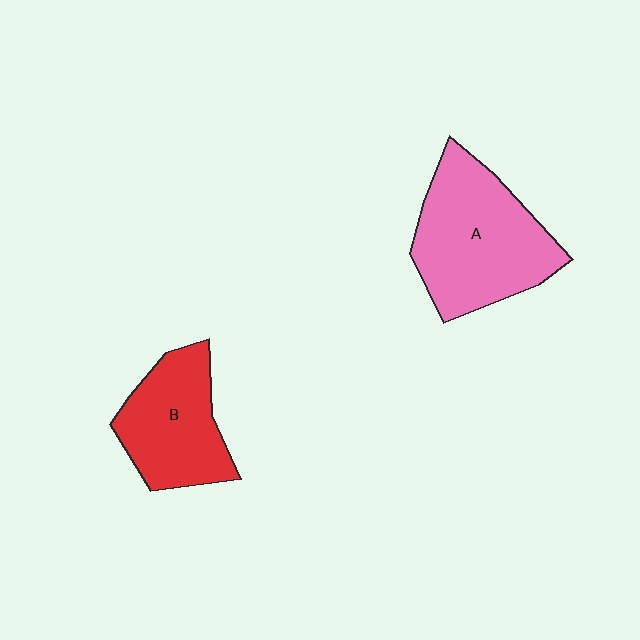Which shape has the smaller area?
Shape B (red).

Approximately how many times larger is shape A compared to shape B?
Approximately 1.4 times.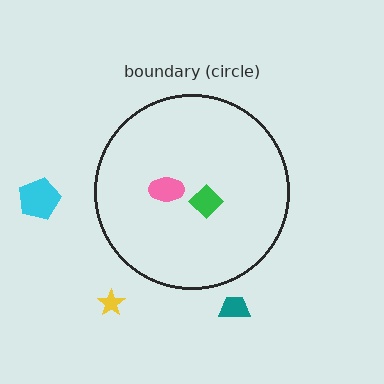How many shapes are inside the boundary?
2 inside, 3 outside.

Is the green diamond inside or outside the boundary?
Inside.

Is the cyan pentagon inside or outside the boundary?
Outside.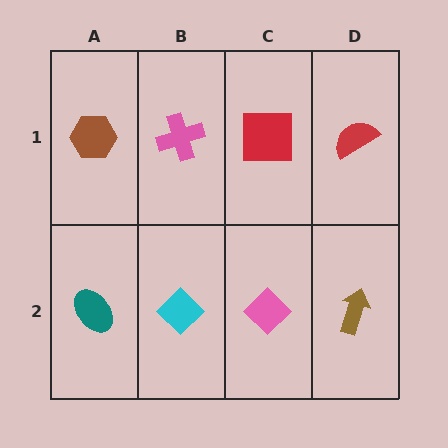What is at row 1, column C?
A red square.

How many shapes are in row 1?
4 shapes.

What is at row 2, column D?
A brown arrow.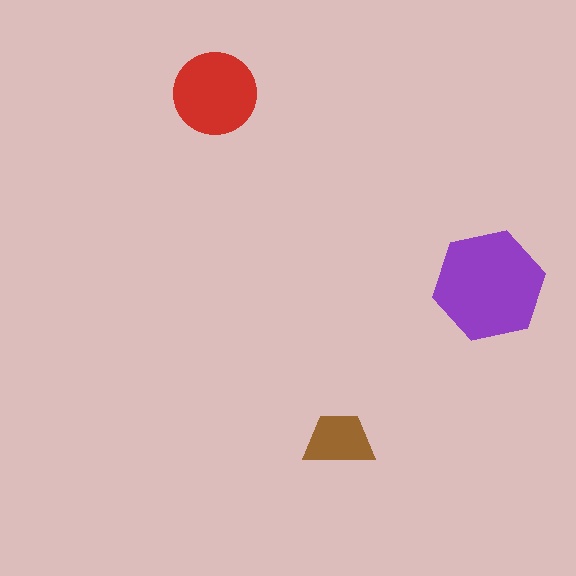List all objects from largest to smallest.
The purple hexagon, the red circle, the brown trapezoid.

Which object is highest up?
The red circle is topmost.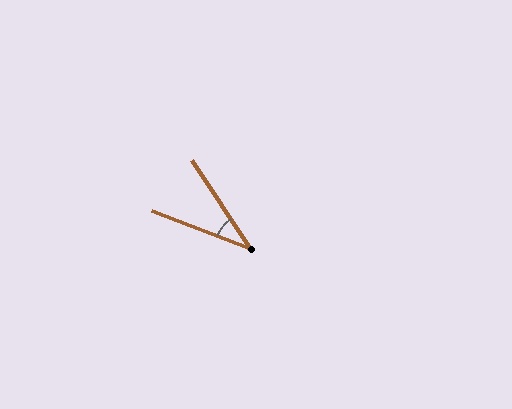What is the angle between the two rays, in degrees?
Approximately 36 degrees.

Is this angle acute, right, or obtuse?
It is acute.